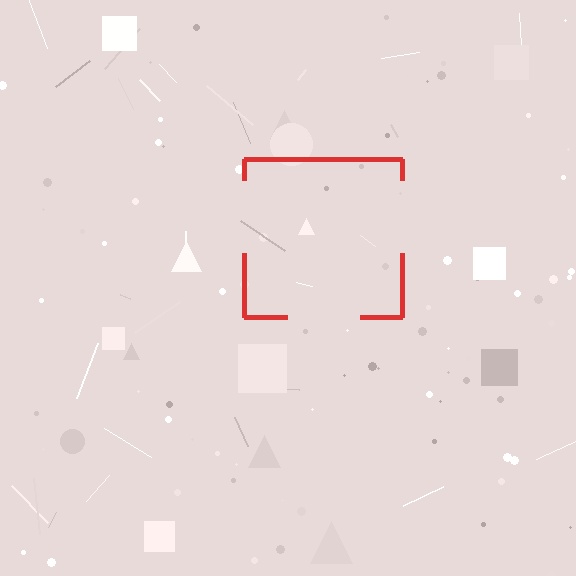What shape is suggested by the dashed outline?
The dashed outline suggests a square.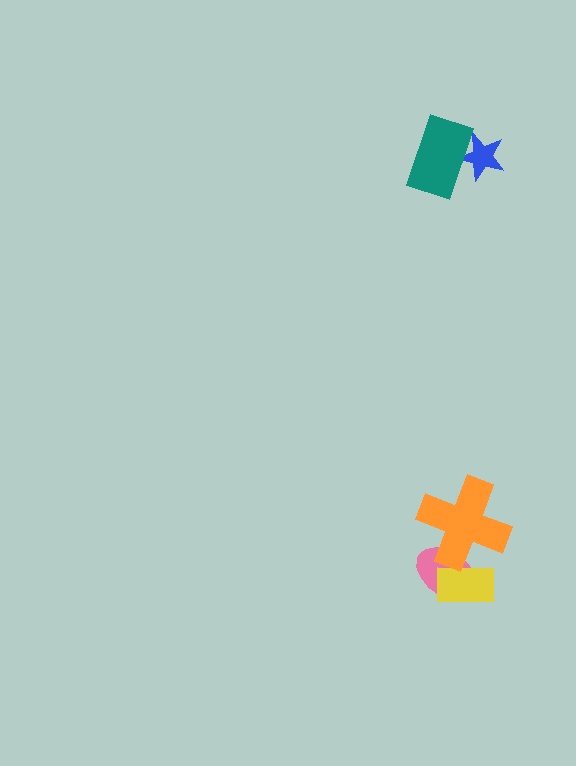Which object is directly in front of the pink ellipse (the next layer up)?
The yellow rectangle is directly in front of the pink ellipse.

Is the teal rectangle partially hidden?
No, no other shape covers it.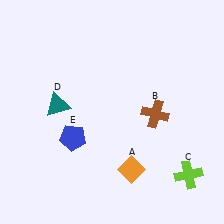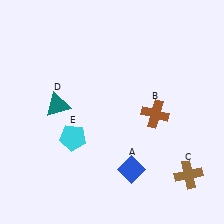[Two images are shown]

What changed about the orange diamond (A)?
In Image 1, A is orange. In Image 2, it changed to blue.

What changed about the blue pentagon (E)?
In Image 1, E is blue. In Image 2, it changed to cyan.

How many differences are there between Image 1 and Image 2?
There are 3 differences between the two images.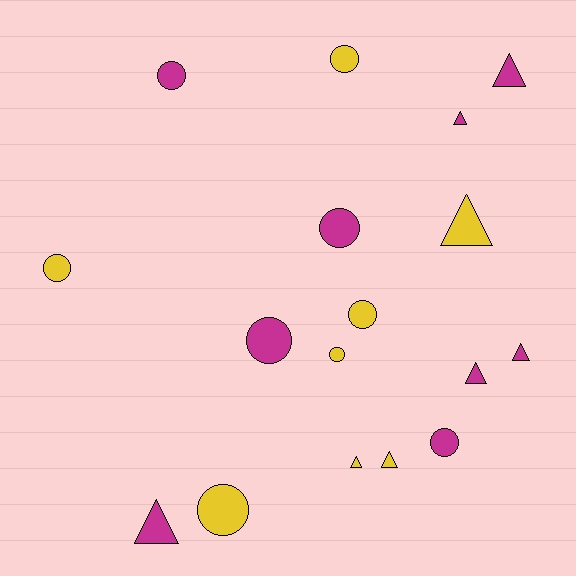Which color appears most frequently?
Magenta, with 9 objects.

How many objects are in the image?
There are 17 objects.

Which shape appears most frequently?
Circle, with 9 objects.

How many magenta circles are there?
There are 4 magenta circles.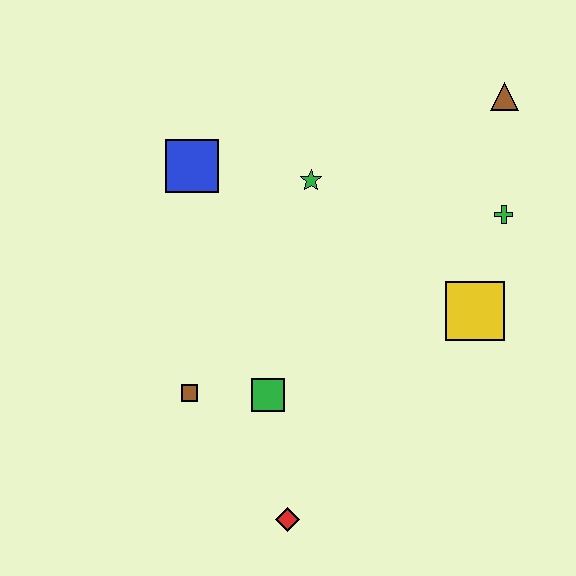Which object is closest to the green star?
The blue square is closest to the green star.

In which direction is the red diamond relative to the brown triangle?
The red diamond is below the brown triangle.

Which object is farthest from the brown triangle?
The red diamond is farthest from the brown triangle.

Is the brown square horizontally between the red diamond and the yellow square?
No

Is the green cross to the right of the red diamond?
Yes